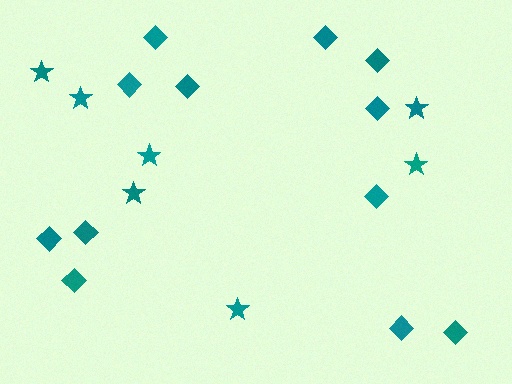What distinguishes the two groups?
There are 2 groups: one group of stars (7) and one group of diamonds (12).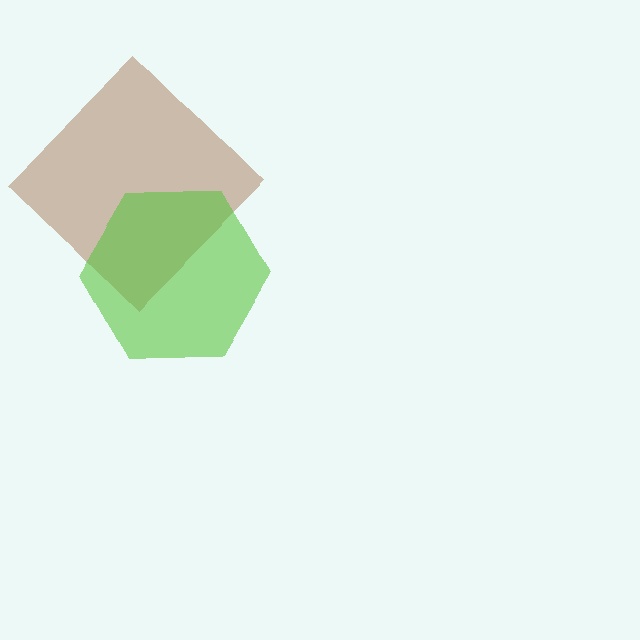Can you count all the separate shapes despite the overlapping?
Yes, there are 2 separate shapes.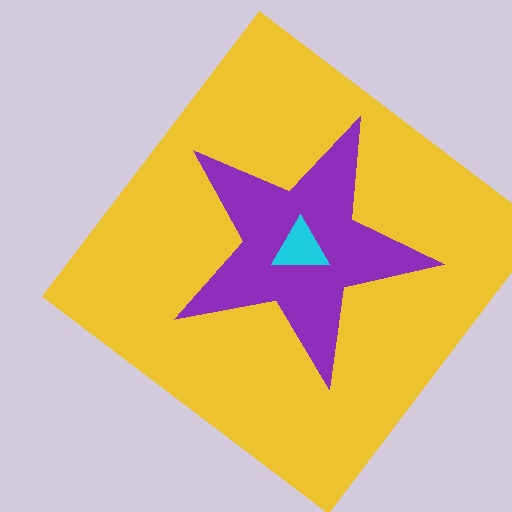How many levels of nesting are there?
3.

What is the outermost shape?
The yellow diamond.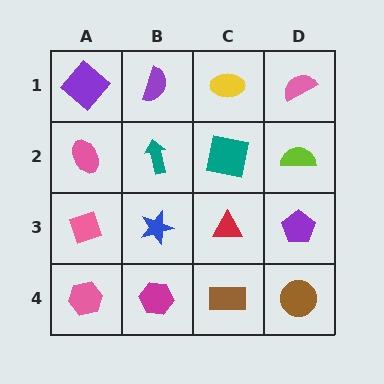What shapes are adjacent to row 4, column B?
A blue star (row 3, column B), a pink hexagon (row 4, column A), a brown rectangle (row 4, column C).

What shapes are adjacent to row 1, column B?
A teal arrow (row 2, column B), a purple diamond (row 1, column A), a yellow ellipse (row 1, column C).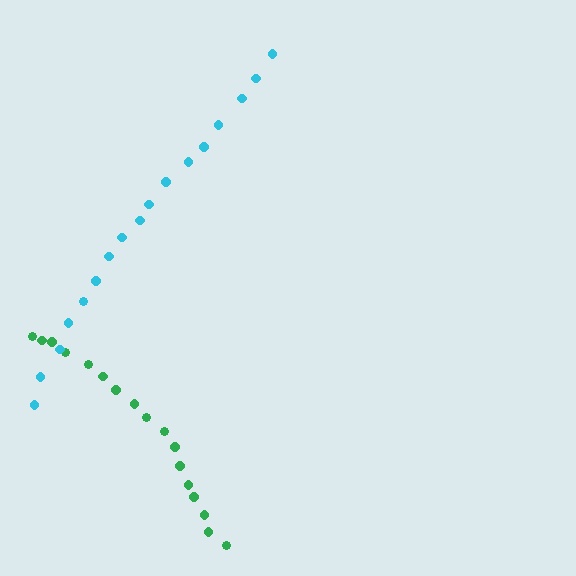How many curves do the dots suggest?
There are 2 distinct paths.